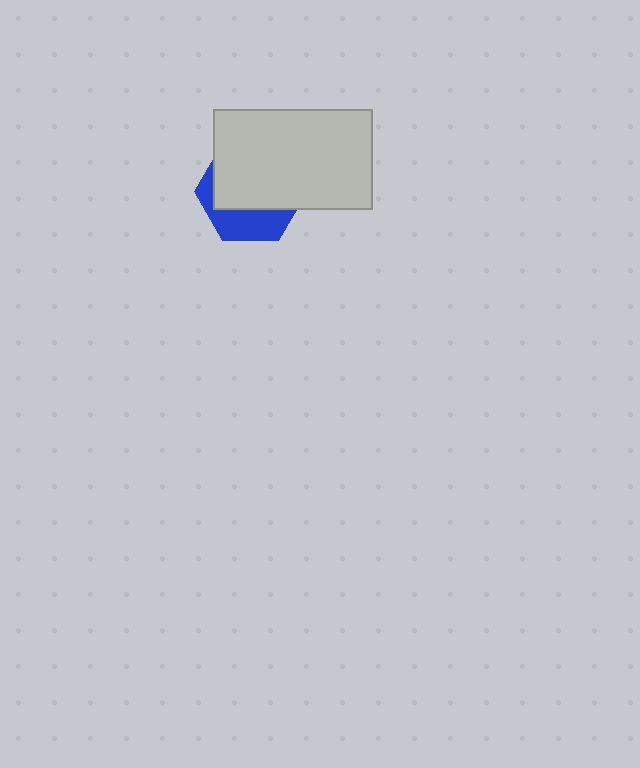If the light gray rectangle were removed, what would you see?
You would see the complete blue hexagon.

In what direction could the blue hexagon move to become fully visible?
The blue hexagon could move down. That would shift it out from behind the light gray rectangle entirely.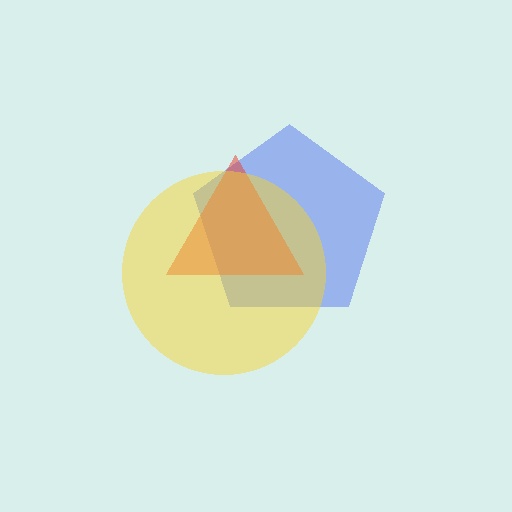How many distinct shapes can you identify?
There are 3 distinct shapes: a blue pentagon, a red triangle, a yellow circle.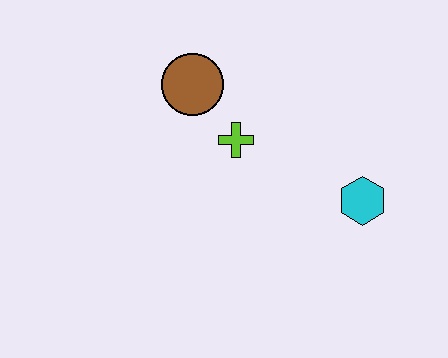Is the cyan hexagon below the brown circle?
Yes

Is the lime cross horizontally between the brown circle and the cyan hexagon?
Yes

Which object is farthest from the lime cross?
The cyan hexagon is farthest from the lime cross.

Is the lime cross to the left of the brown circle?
No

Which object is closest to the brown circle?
The lime cross is closest to the brown circle.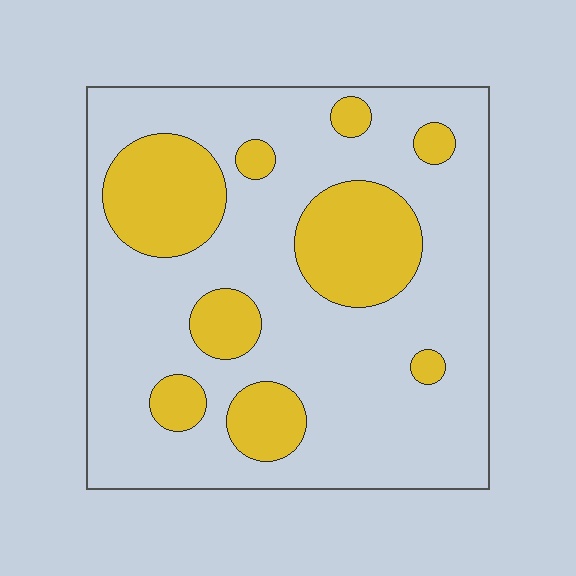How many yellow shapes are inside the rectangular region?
9.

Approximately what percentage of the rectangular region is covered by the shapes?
Approximately 25%.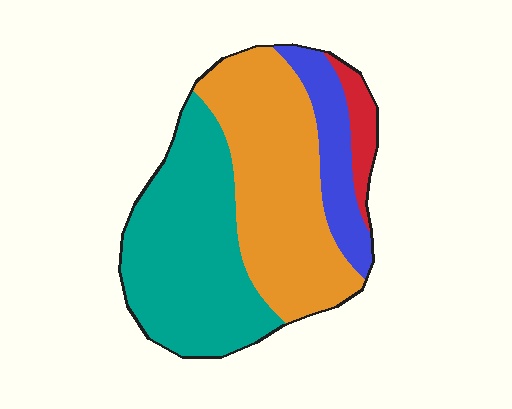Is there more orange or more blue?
Orange.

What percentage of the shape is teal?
Teal takes up between a third and a half of the shape.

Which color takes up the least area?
Red, at roughly 5%.